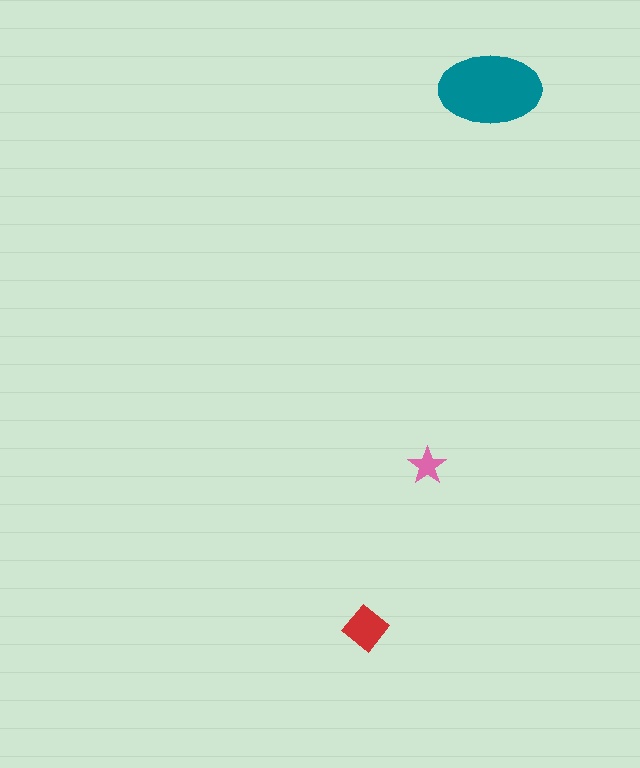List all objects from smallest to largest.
The pink star, the red diamond, the teal ellipse.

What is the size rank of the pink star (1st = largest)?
3rd.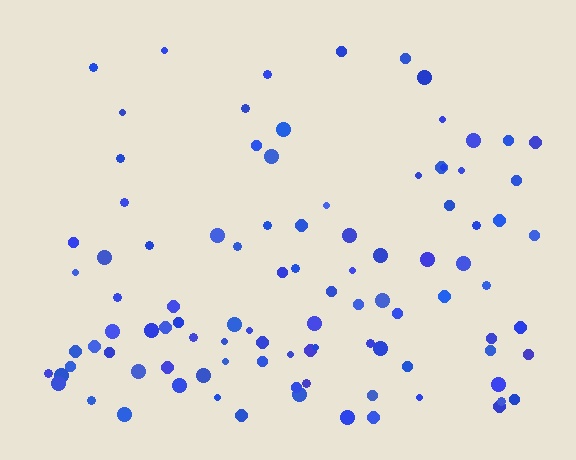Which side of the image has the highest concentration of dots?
The bottom.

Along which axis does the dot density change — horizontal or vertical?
Vertical.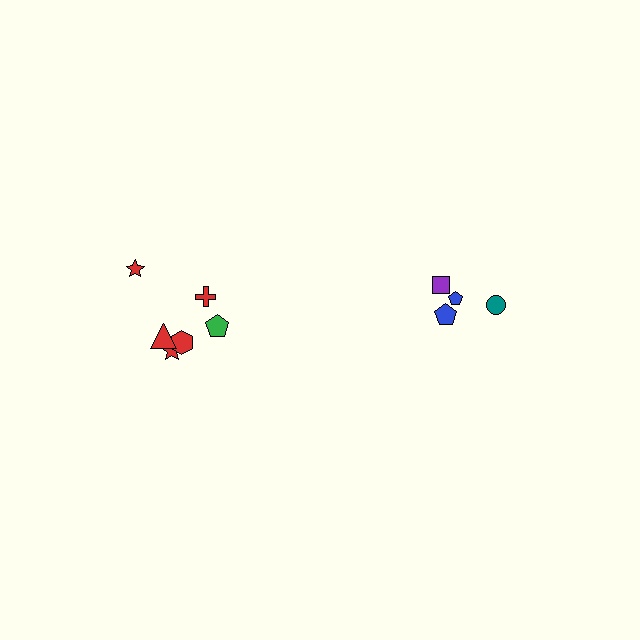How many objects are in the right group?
There are 4 objects.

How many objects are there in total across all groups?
There are 10 objects.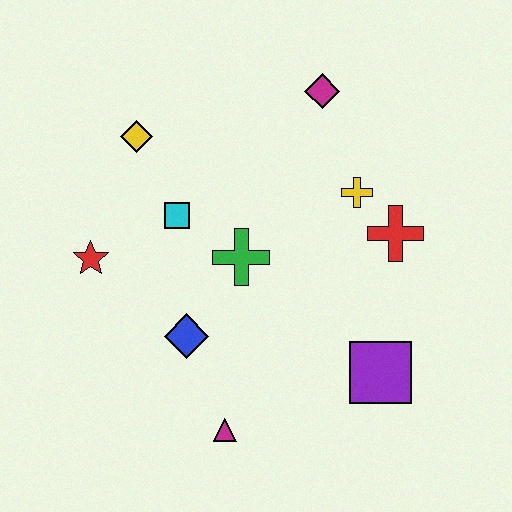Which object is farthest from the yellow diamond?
The purple square is farthest from the yellow diamond.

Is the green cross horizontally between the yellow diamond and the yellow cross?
Yes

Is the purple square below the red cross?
Yes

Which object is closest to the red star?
The cyan square is closest to the red star.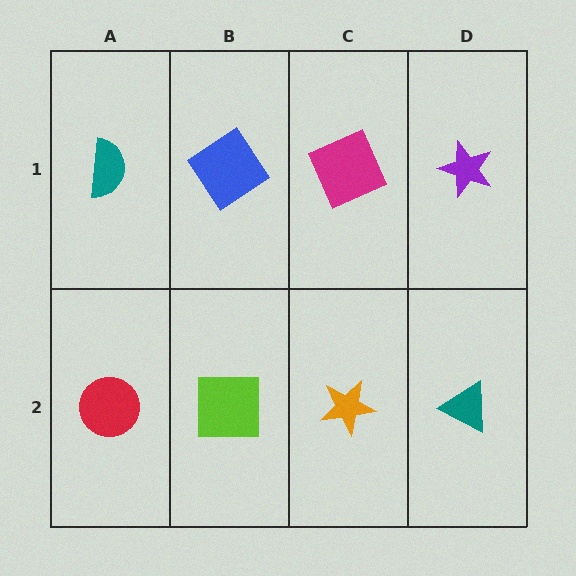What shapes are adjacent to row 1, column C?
An orange star (row 2, column C), a blue diamond (row 1, column B), a purple star (row 1, column D).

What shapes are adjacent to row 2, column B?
A blue diamond (row 1, column B), a red circle (row 2, column A), an orange star (row 2, column C).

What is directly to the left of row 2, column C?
A lime square.